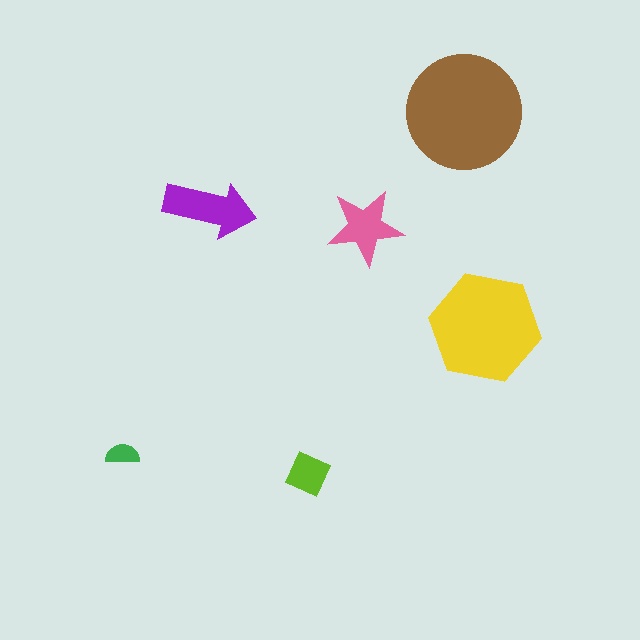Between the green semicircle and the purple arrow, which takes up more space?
The purple arrow.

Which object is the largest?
The brown circle.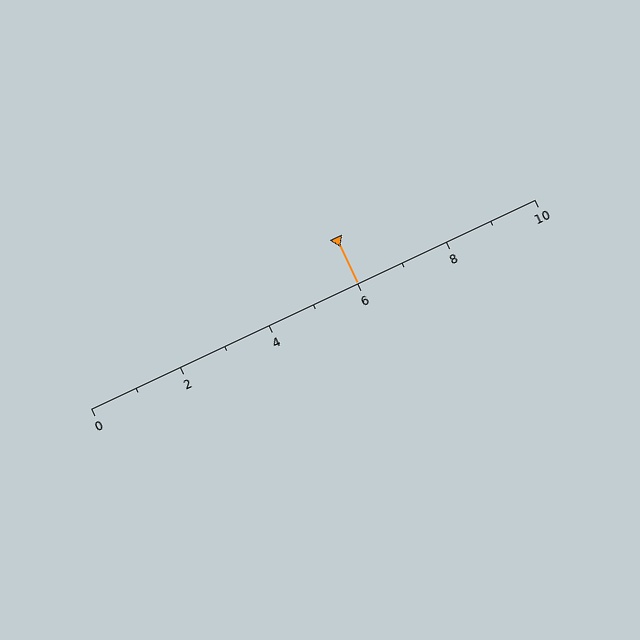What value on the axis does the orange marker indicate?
The marker indicates approximately 6.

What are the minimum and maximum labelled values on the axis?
The axis runs from 0 to 10.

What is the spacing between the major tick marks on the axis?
The major ticks are spaced 2 apart.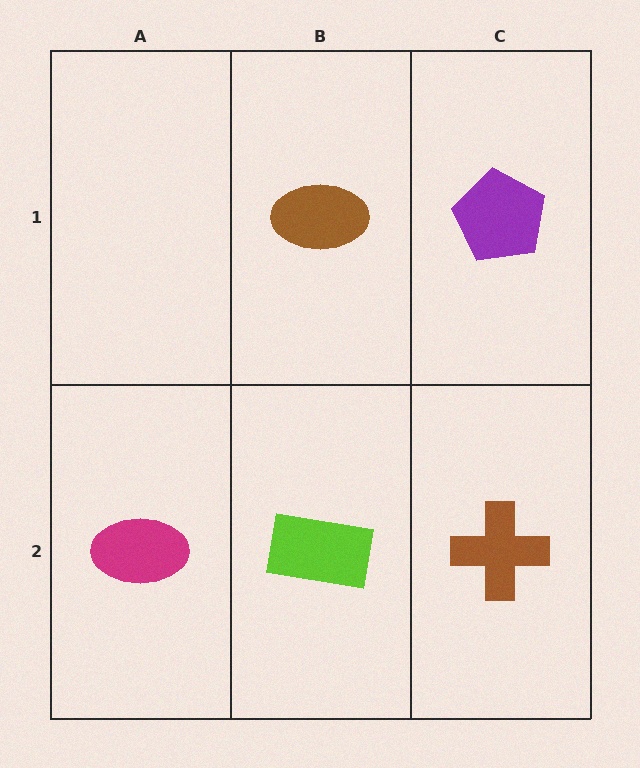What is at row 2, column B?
A lime rectangle.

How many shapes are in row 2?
3 shapes.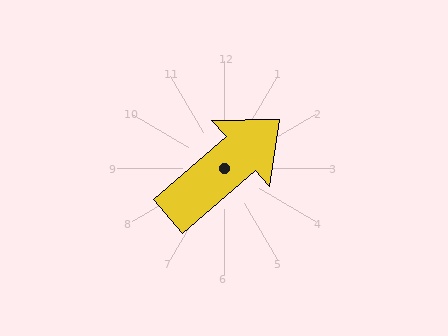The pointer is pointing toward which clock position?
Roughly 2 o'clock.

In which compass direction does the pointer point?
Northeast.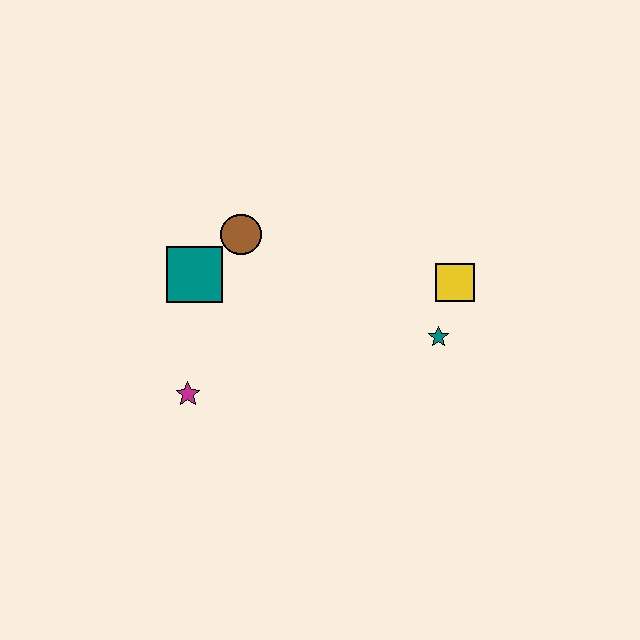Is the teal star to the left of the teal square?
No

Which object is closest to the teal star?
The yellow square is closest to the teal star.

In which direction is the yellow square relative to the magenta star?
The yellow square is to the right of the magenta star.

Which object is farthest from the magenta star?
The yellow square is farthest from the magenta star.